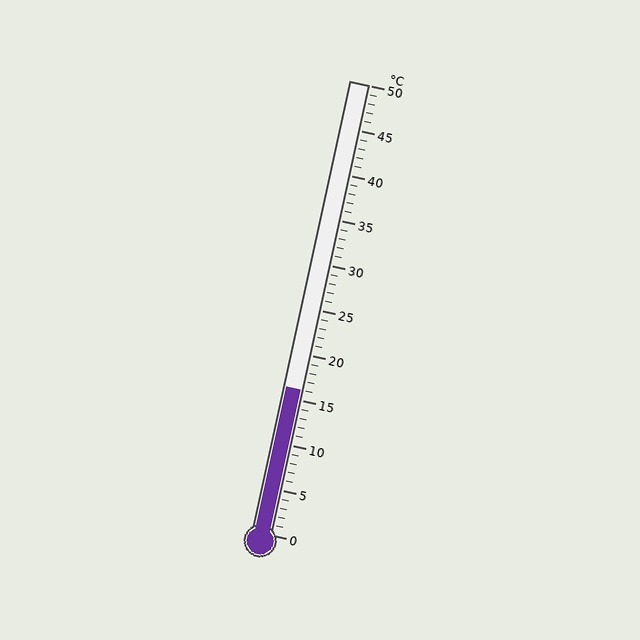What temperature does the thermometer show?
The thermometer shows approximately 16°C.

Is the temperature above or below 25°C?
The temperature is below 25°C.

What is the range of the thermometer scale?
The thermometer scale ranges from 0°C to 50°C.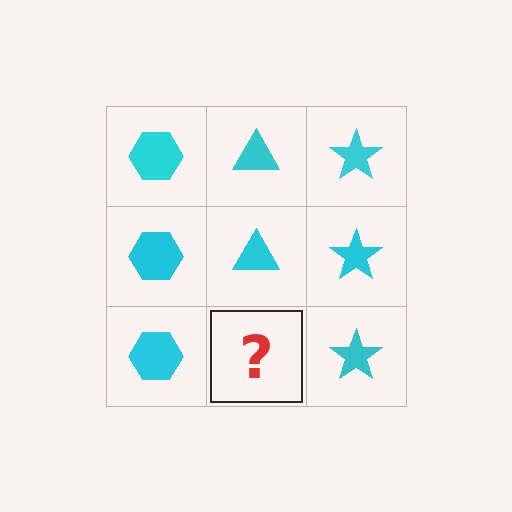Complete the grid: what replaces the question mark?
The question mark should be replaced with a cyan triangle.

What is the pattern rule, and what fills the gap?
The rule is that each column has a consistent shape. The gap should be filled with a cyan triangle.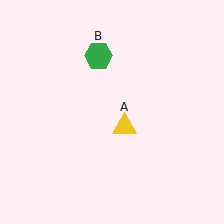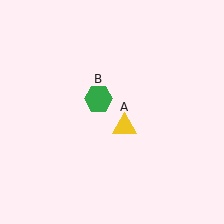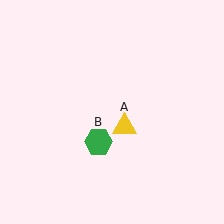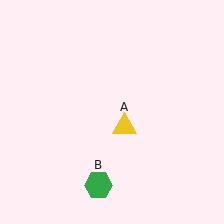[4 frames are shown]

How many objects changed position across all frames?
1 object changed position: green hexagon (object B).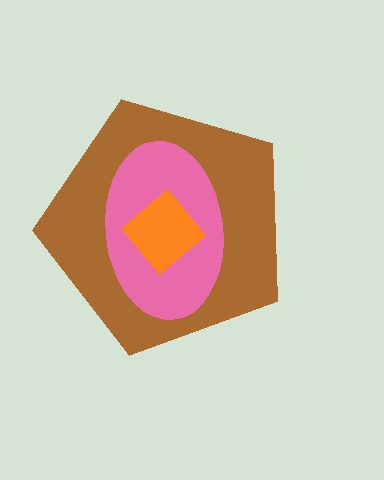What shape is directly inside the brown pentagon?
The pink ellipse.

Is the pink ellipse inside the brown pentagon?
Yes.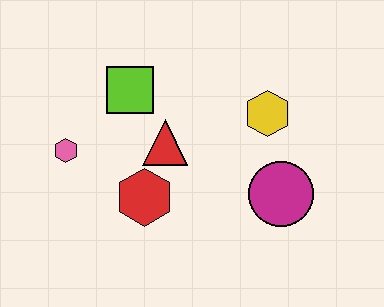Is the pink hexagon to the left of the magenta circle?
Yes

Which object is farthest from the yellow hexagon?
The pink hexagon is farthest from the yellow hexagon.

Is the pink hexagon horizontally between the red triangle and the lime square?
No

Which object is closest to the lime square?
The red triangle is closest to the lime square.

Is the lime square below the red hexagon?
No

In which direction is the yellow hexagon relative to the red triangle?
The yellow hexagon is to the right of the red triangle.